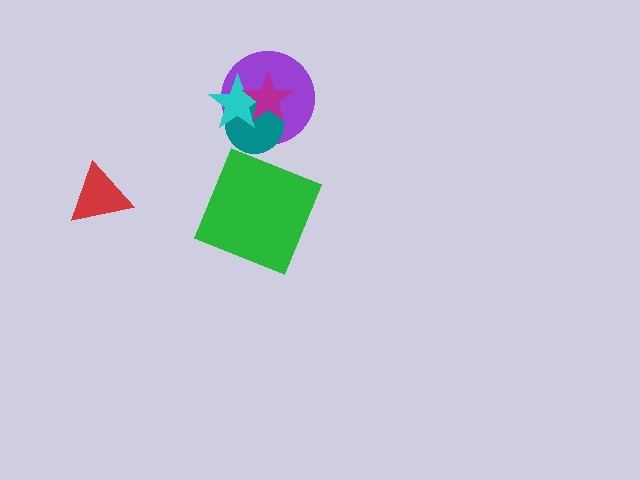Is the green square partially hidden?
No, no other shape covers it.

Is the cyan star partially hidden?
Yes, it is partially covered by another shape.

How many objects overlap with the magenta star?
3 objects overlap with the magenta star.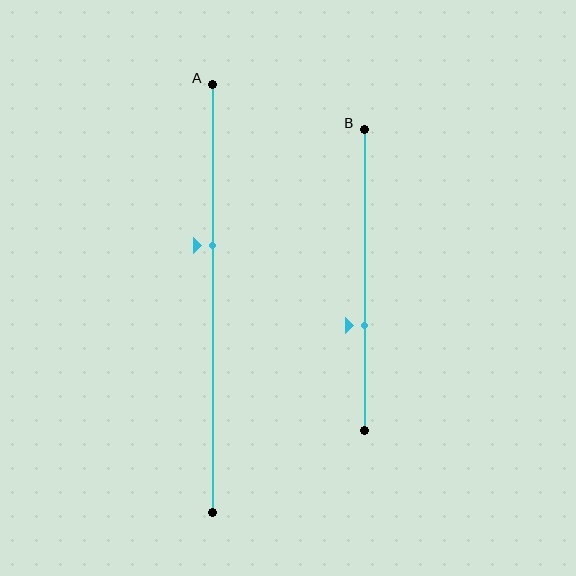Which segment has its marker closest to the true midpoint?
Segment A has its marker closest to the true midpoint.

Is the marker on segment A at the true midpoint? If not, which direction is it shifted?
No, the marker on segment A is shifted upward by about 13% of the segment length.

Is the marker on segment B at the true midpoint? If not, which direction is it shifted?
No, the marker on segment B is shifted downward by about 15% of the segment length.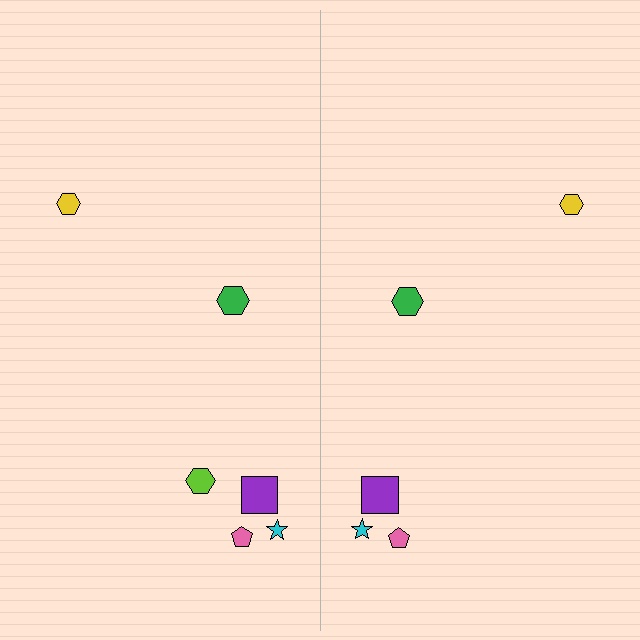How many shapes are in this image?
There are 11 shapes in this image.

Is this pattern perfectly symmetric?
No, the pattern is not perfectly symmetric. A lime hexagon is missing from the right side.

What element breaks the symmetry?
A lime hexagon is missing from the right side.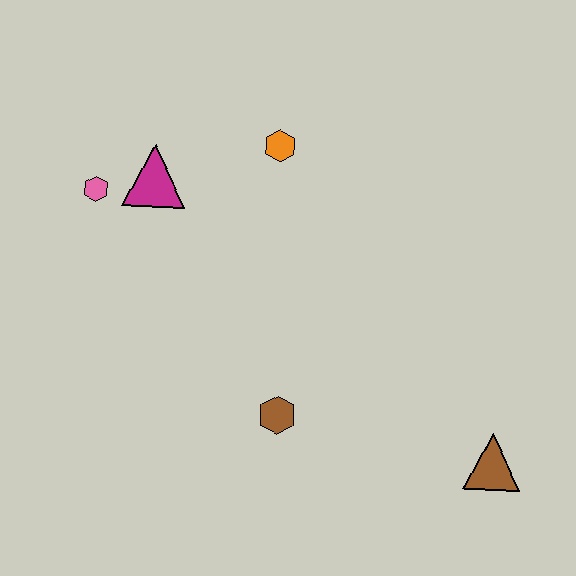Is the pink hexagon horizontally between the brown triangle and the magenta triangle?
No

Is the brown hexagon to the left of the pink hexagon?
No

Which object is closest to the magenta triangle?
The pink hexagon is closest to the magenta triangle.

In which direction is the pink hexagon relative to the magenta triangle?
The pink hexagon is to the left of the magenta triangle.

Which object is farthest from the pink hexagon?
The brown triangle is farthest from the pink hexagon.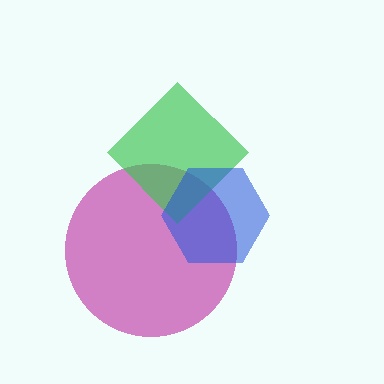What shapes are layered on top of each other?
The layered shapes are: a magenta circle, a green diamond, a blue hexagon.